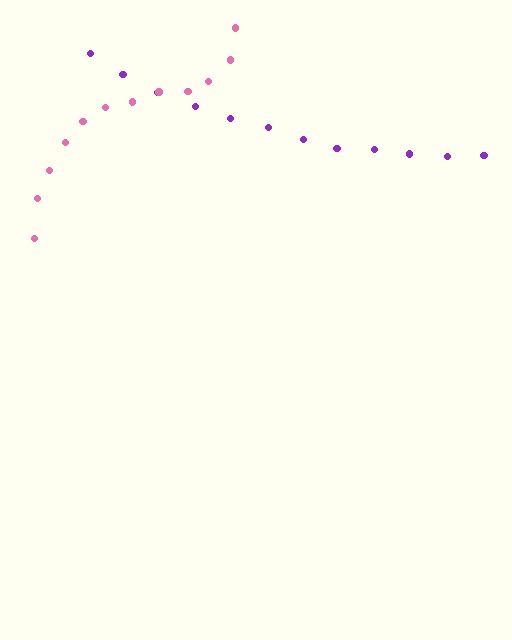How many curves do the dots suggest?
There are 2 distinct paths.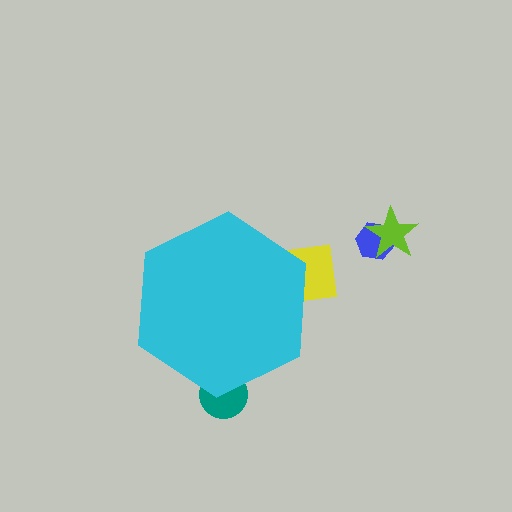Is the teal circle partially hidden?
Yes, the teal circle is partially hidden behind the cyan hexagon.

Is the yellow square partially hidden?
Yes, the yellow square is partially hidden behind the cyan hexagon.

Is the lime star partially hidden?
No, the lime star is fully visible.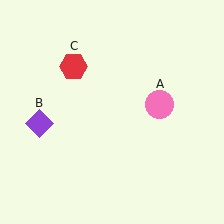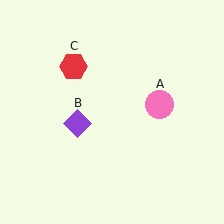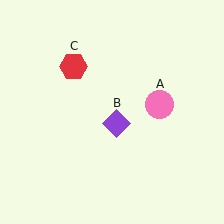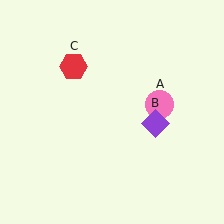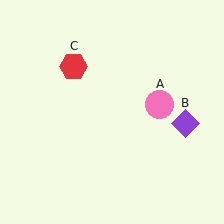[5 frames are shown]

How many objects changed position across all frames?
1 object changed position: purple diamond (object B).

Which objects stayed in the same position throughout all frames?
Pink circle (object A) and red hexagon (object C) remained stationary.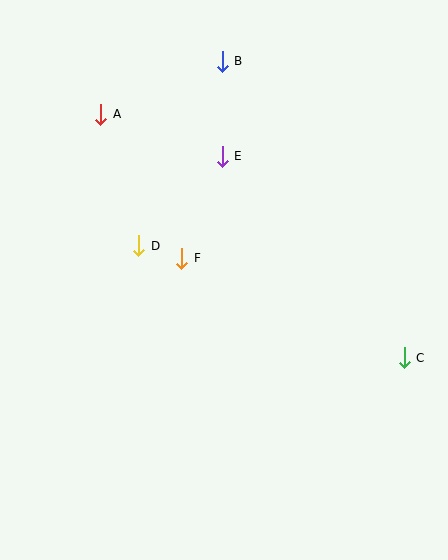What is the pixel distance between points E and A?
The distance between E and A is 129 pixels.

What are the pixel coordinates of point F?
Point F is at (182, 258).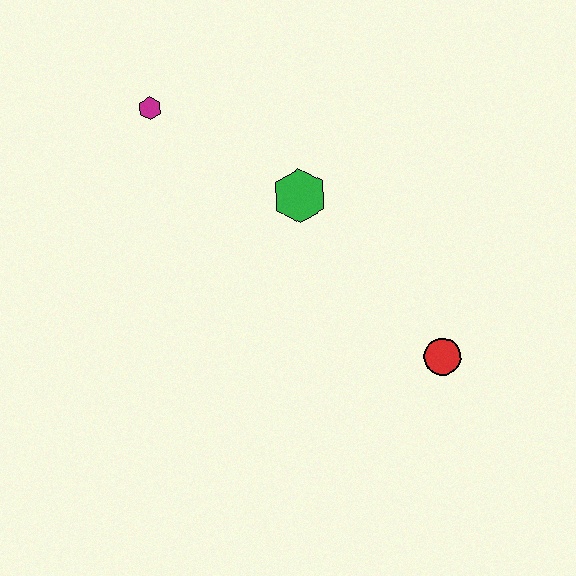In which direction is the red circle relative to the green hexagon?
The red circle is below the green hexagon.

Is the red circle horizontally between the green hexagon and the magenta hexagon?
No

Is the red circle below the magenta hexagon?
Yes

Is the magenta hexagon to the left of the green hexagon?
Yes